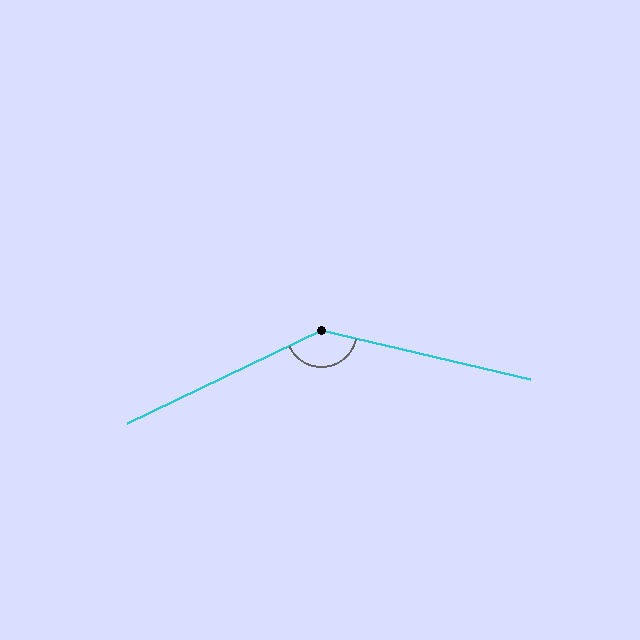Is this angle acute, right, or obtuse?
It is obtuse.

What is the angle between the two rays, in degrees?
Approximately 141 degrees.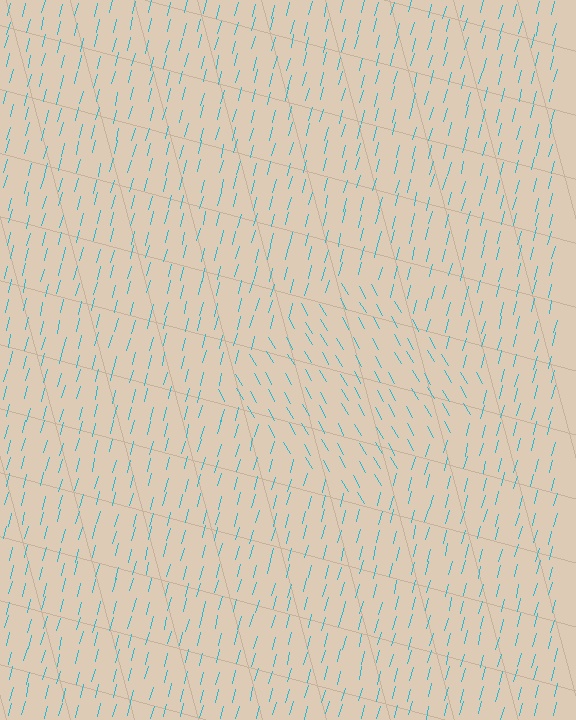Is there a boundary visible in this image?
Yes, there is a texture boundary formed by a change in line orientation.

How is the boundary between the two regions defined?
The boundary is defined purely by a change in line orientation (approximately 45 degrees difference). All lines are the same color and thickness.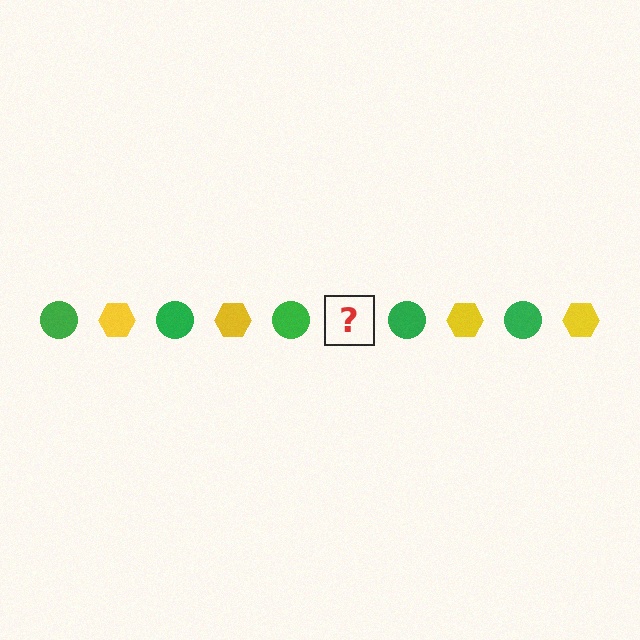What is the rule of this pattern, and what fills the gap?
The rule is that the pattern alternates between green circle and yellow hexagon. The gap should be filled with a yellow hexagon.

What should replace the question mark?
The question mark should be replaced with a yellow hexagon.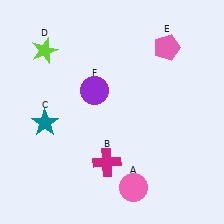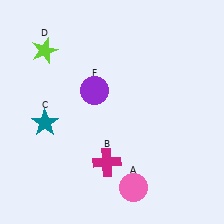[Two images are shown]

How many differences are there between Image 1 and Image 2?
There is 1 difference between the two images.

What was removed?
The pink pentagon (E) was removed in Image 2.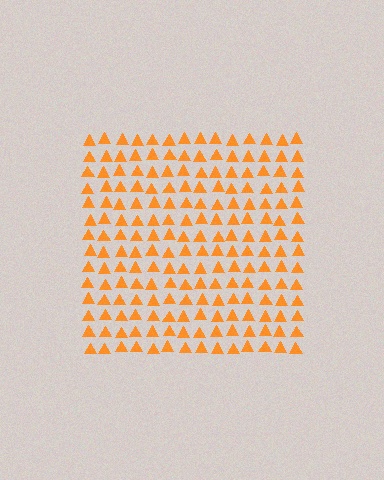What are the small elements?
The small elements are triangles.